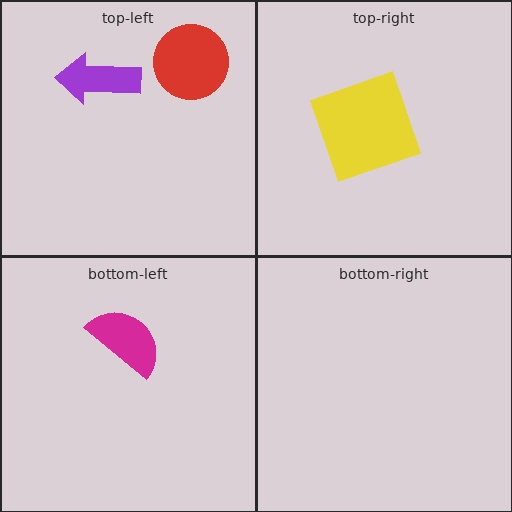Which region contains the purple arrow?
The top-left region.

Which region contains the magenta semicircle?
The bottom-left region.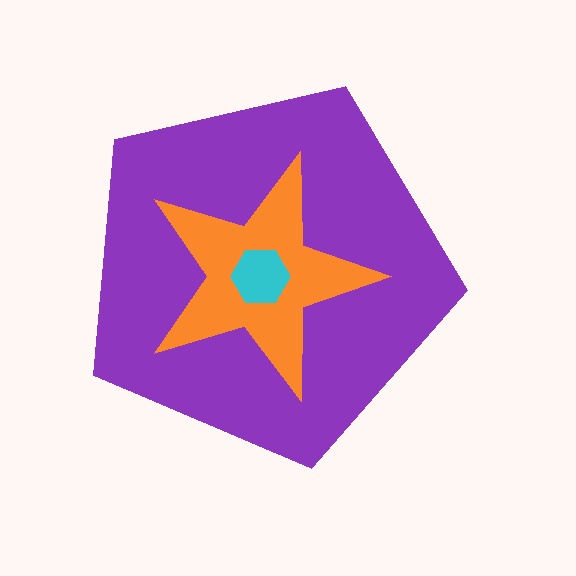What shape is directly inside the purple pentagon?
The orange star.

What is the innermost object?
The cyan hexagon.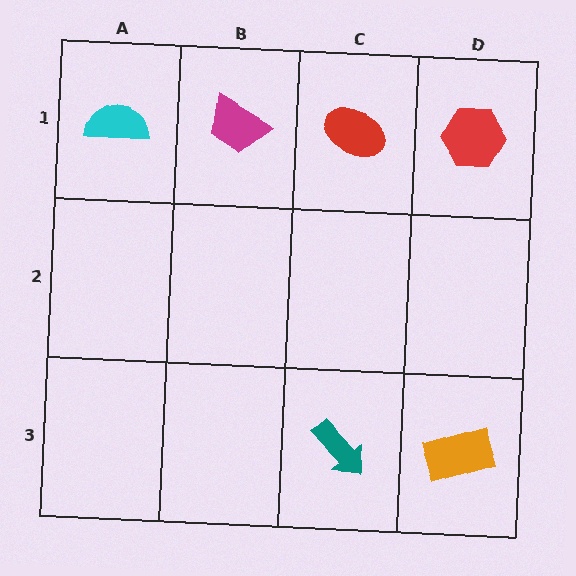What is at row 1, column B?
A magenta trapezoid.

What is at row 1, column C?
A red ellipse.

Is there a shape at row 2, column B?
No, that cell is empty.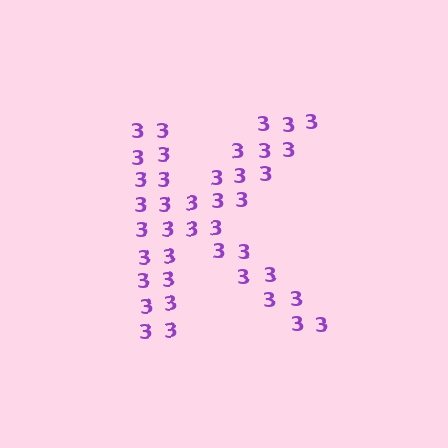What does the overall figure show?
The overall figure shows the letter K.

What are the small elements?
The small elements are digit 3's.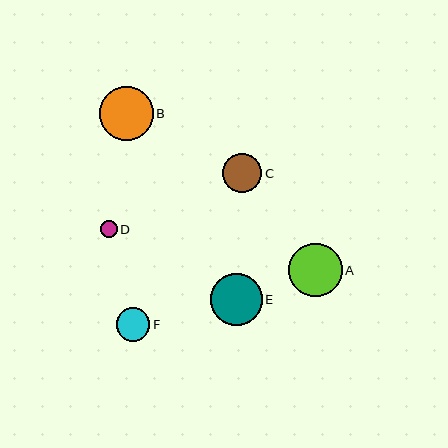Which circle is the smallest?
Circle D is the smallest with a size of approximately 17 pixels.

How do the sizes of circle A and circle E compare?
Circle A and circle E are approximately the same size.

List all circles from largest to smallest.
From largest to smallest: B, A, E, C, F, D.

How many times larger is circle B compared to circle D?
Circle B is approximately 3.2 times the size of circle D.